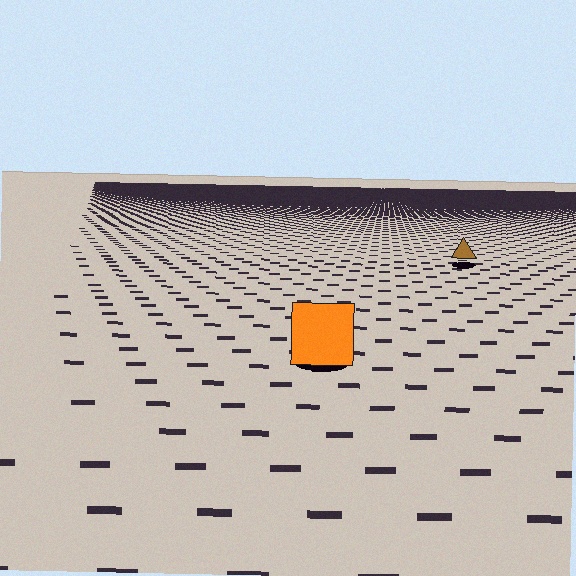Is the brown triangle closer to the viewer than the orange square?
No. The orange square is closer — you can tell from the texture gradient: the ground texture is coarser near it.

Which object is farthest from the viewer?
The brown triangle is farthest from the viewer. It appears smaller and the ground texture around it is denser.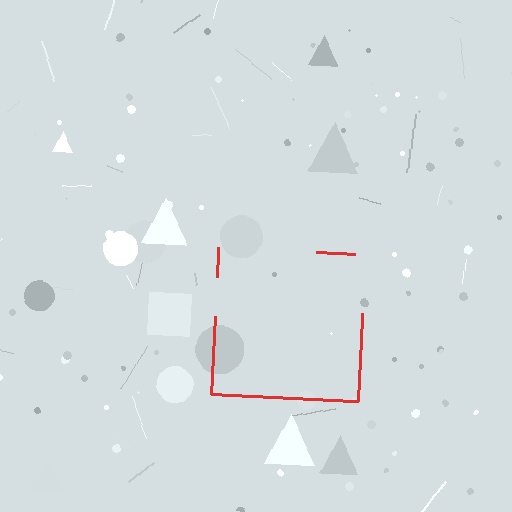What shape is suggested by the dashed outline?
The dashed outline suggests a square.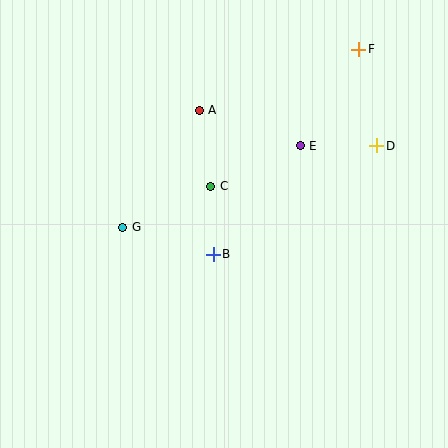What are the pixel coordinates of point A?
Point A is at (199, 110).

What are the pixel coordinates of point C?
Point C is at (211, 186).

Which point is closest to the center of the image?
Point B at (213, 254) is closest to the center.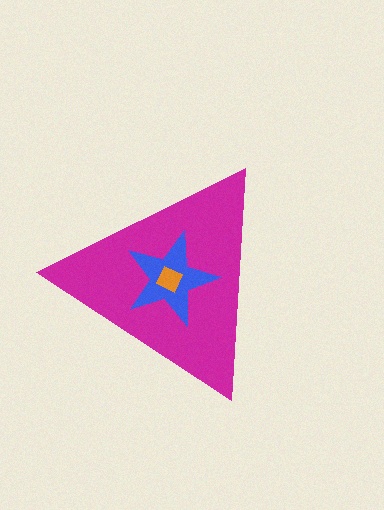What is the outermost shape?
The magenta triangle.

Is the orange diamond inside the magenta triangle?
Yes.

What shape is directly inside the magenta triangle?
The blue star.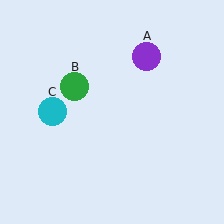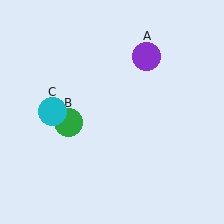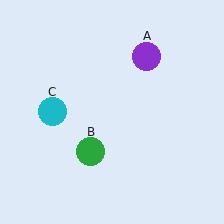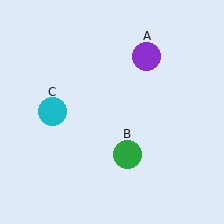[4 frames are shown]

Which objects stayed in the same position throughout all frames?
Purple circle (object A) and cyan circle (object C) remained stationary.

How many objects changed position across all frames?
1 object changed position: green circle (object B).